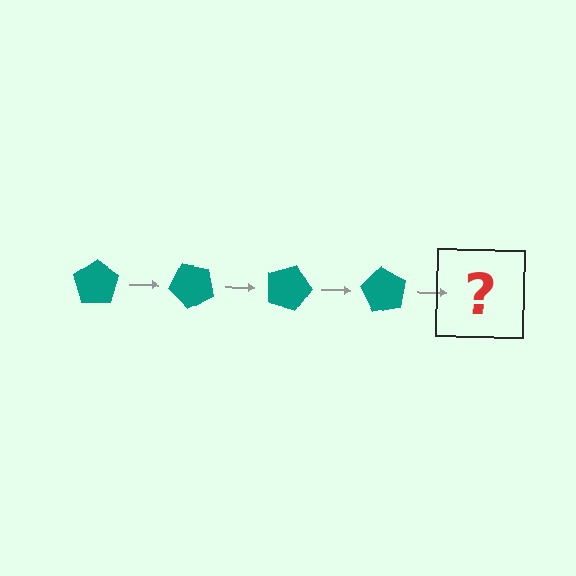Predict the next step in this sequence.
The next step is a teal pentagon rotated 180 degrees.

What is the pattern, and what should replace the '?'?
The pattern is that the pentagon rotates 45 degrees each step. The '?' should be a teal pentagon rotated 180 degrees.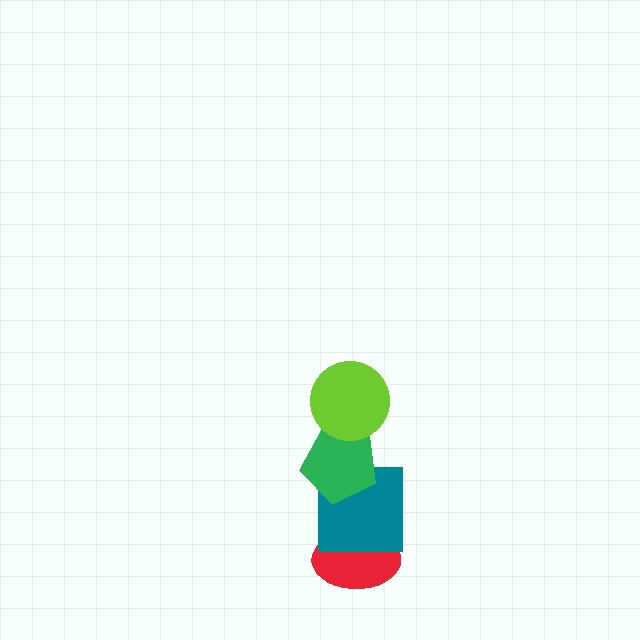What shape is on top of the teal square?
The green pentagon is on top of the teal square.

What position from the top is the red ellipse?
The red ellipse is 4th from the top.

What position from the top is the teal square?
The teal square is 3rd from the top.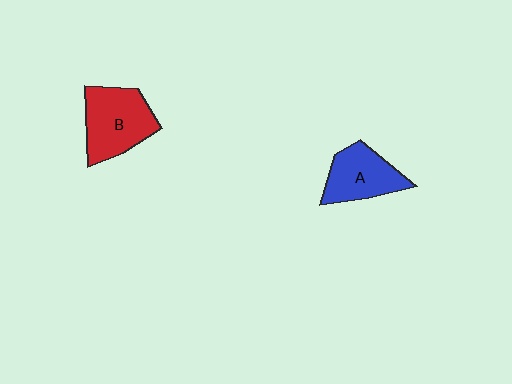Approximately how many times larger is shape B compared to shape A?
Approximately 1.2 times.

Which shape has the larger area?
Shape B (red).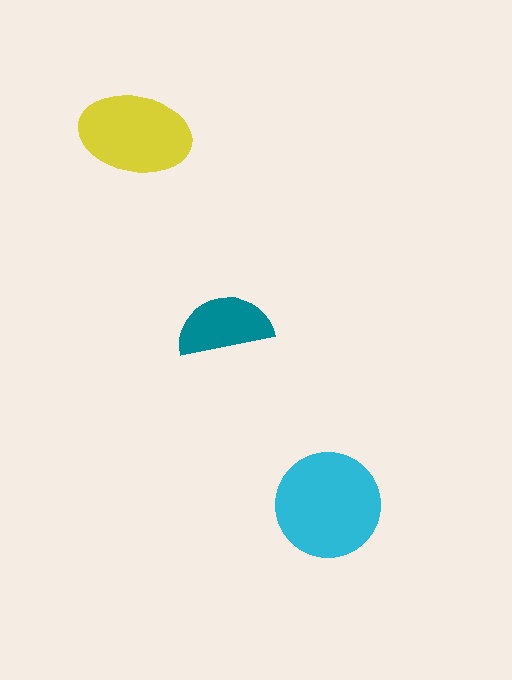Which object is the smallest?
The teal semicircle.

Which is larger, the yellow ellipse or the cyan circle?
The cyan circle.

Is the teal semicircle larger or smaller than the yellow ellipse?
Smaller.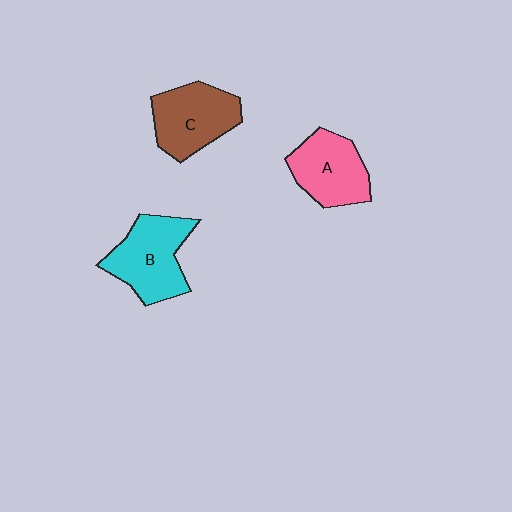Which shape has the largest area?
Shape B (cyan).